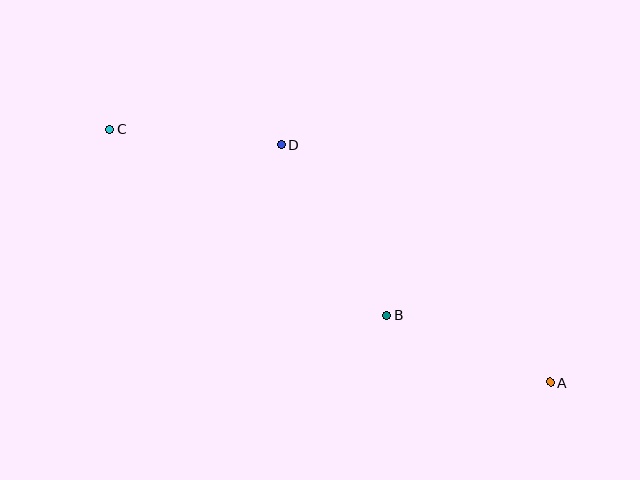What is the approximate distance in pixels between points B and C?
The distance between B and C is approximately 334 pixels.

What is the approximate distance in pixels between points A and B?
The distance between A and B is approximately 177 pixels.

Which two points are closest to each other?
Points C and D are closest to each other.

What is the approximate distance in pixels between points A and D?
The distance between A and D is approximately 359 pixels.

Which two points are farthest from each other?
Points A and C are farthest from each other.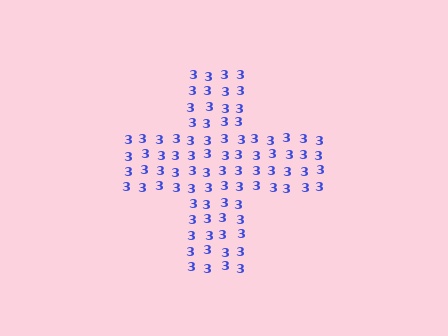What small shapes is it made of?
It is made of small digit 3's.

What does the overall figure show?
The overall figure shows a cross.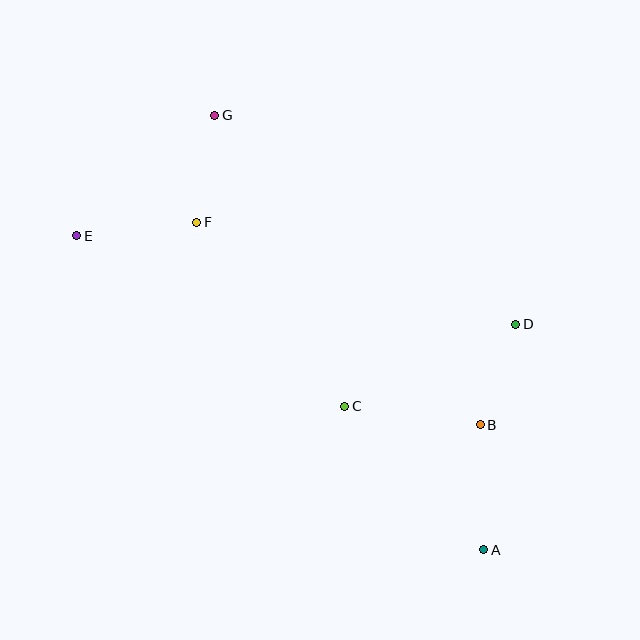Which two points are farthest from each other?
Points A and E are farthest from each other.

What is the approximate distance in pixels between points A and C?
The distance between A and C is approximately 199 pixels.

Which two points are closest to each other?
Points B and D are closest to each other.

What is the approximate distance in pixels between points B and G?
The distance between B and G is approximately 408 pixels.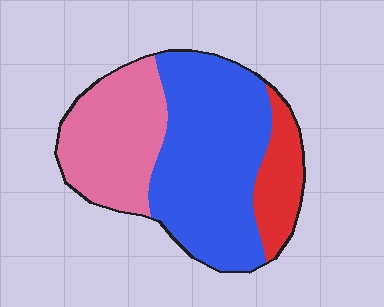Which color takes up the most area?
Blue, at roughly 55%.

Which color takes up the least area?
Red, at roughly 15%.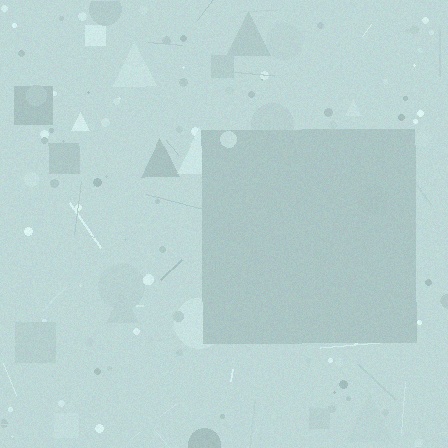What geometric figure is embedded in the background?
A square is embedded in the background.